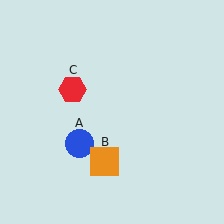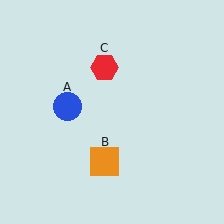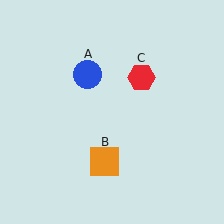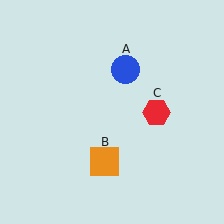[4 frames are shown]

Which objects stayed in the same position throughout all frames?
Orange square (object B) remained stationary.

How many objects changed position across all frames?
2 objects changed position: blue circle (object A), red hexagon (object C).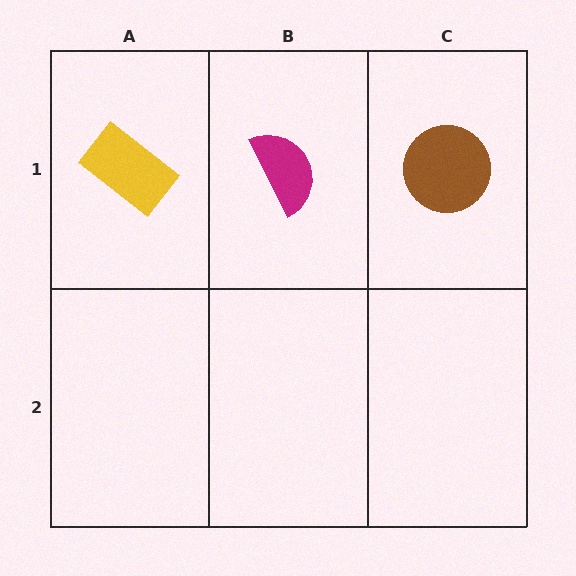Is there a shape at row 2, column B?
No, that cell is empty.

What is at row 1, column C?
A brown circle.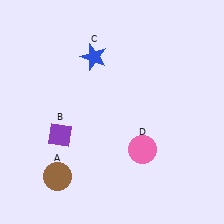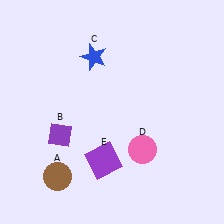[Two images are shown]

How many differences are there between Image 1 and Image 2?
There is 1 difference between the two images.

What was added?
A purple square (E) was added in Image 2.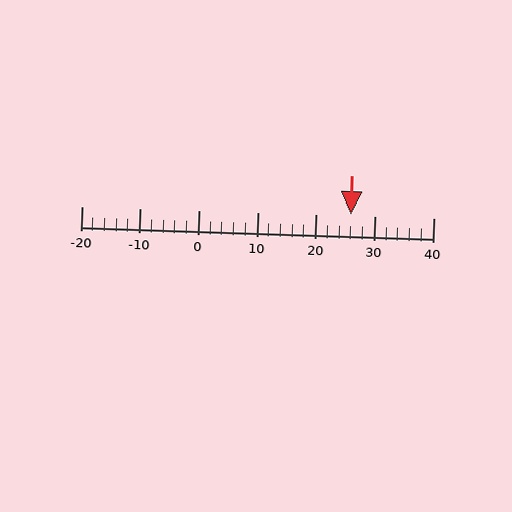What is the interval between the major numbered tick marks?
The major tick marks are spaced 10 units apart.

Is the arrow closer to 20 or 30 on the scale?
The arrow is closer to 30.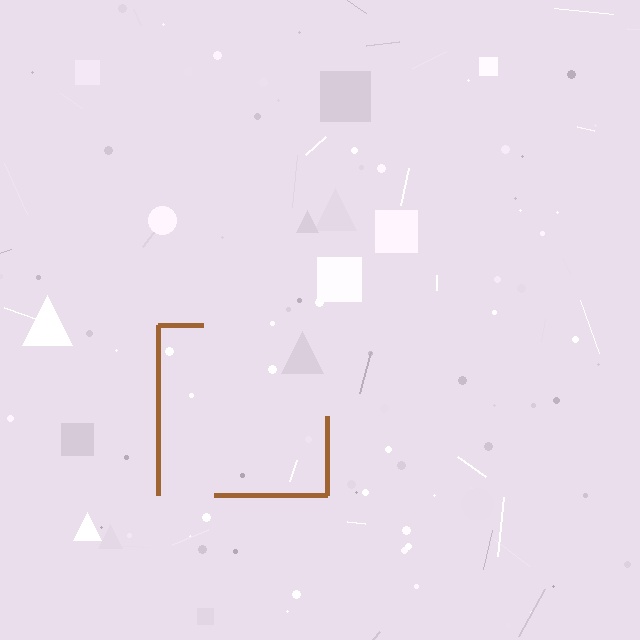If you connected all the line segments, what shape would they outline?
They would outline a square.